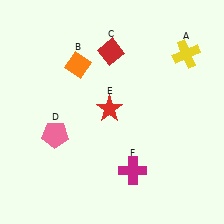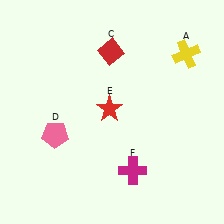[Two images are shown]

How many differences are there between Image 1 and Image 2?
There is 1 difference between the two images.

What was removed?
The orange diamond (B) was removed in Image 2.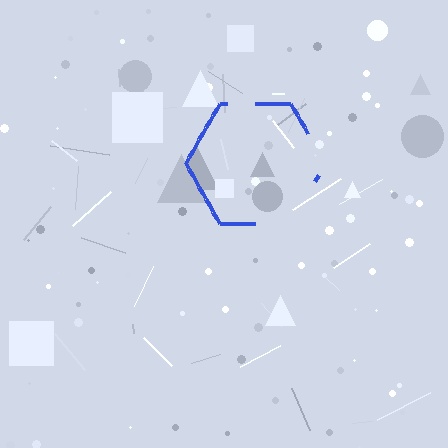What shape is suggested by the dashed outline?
The dashed outline suggests a hexagon.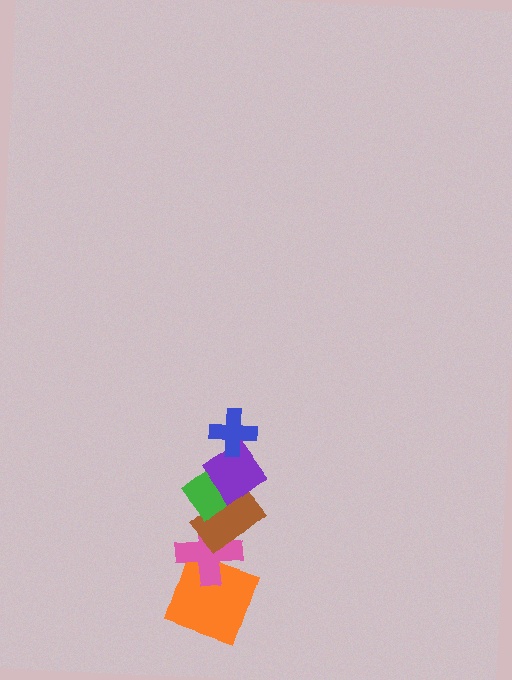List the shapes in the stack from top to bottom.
From top to bottom: the blue cross, the purple diamond, the green diamond, the brown rectangle, the pink cross, the orange square.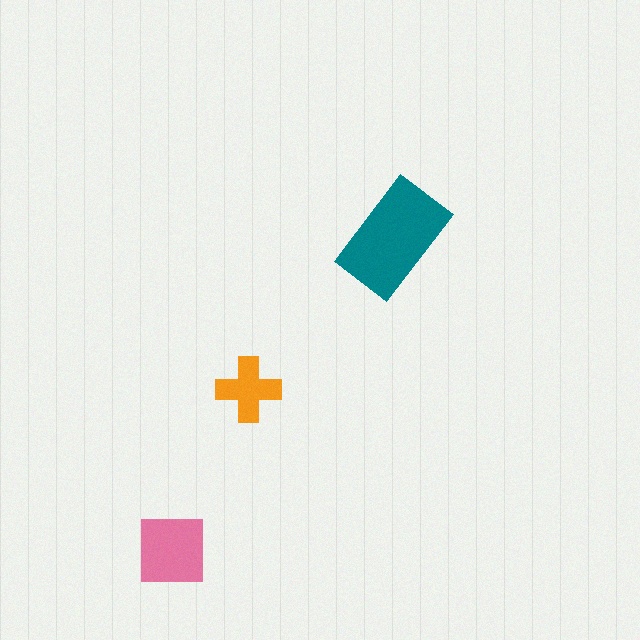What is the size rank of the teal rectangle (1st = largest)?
1st.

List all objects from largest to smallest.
The teal rectangle, the pink square, the orange cross.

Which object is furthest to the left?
The pink square is leftmost.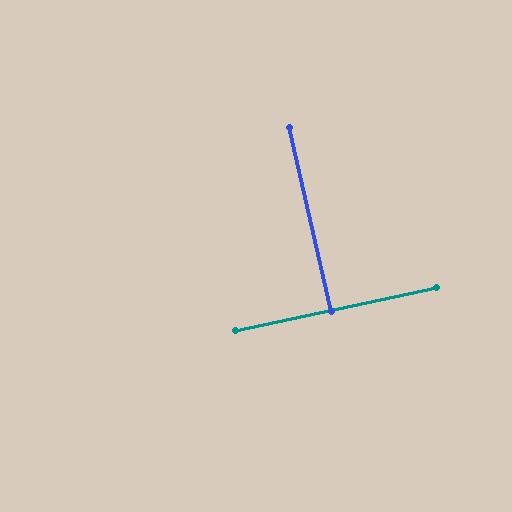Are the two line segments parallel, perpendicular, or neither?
Perpendicular — they meet at approximately 89°.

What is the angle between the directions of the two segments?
Approximately 89 degrees.